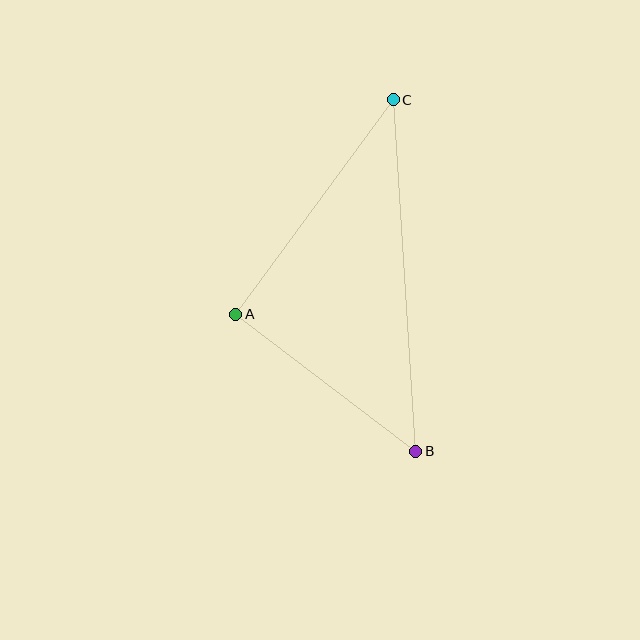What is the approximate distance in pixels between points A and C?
The distance between A and C is approximately 266 pixels.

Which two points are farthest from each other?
Points B and C are farthest from each other.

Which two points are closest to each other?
Points A and B are closest to each other.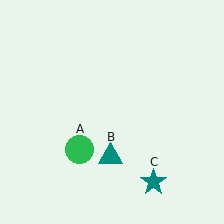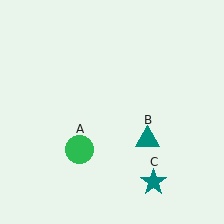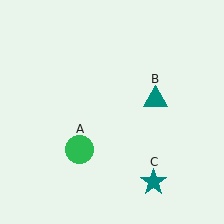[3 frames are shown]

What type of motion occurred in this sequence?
The teal triangle (object B) rotated counterclockwise around the center of the scene.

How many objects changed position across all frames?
1 object changed position: teal triangle (object B).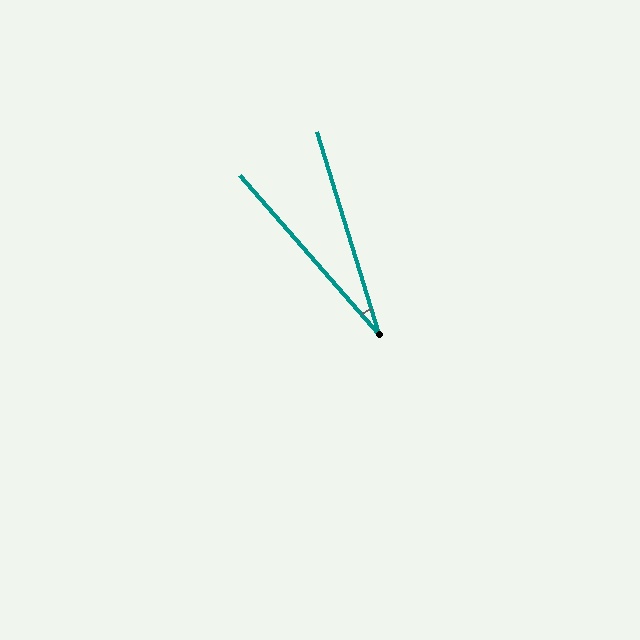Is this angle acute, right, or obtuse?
It is acute.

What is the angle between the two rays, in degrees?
Approximately 24 degrees.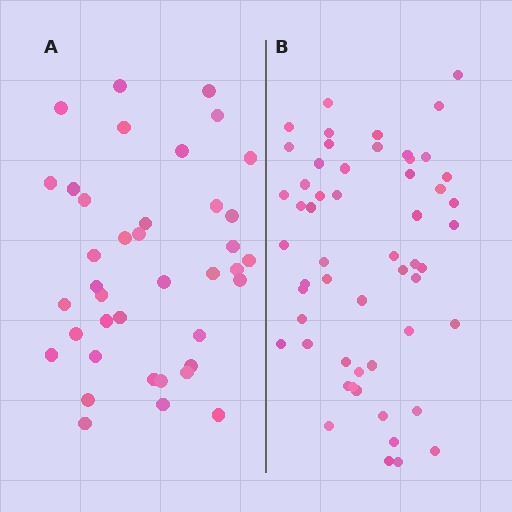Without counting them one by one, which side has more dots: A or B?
Region B (the right region) has more dots.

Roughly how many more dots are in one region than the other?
Region B has approximately 15 more dots than region A.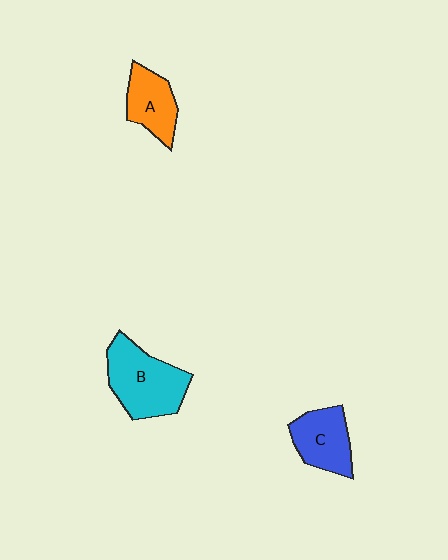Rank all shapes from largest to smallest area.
From largest to smallest: B (cyan), C (blue), A (orange).